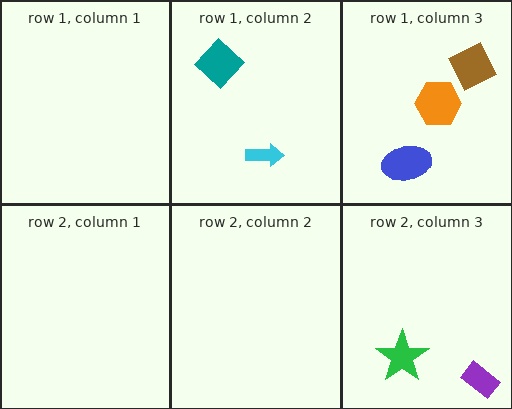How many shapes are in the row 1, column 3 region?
3.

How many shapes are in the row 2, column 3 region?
2.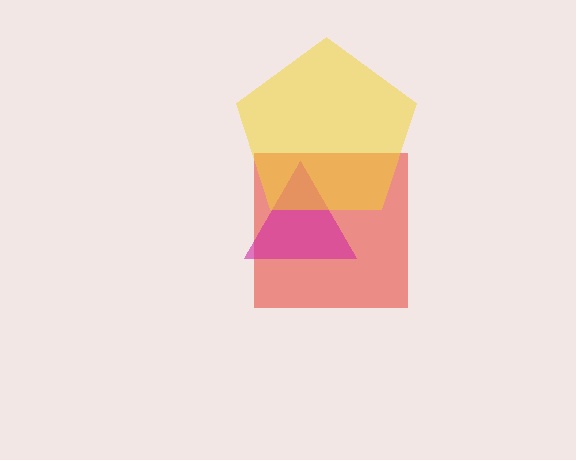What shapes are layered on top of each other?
The layered shapes are: a red square, a magenta triangle, a yellow pentagon.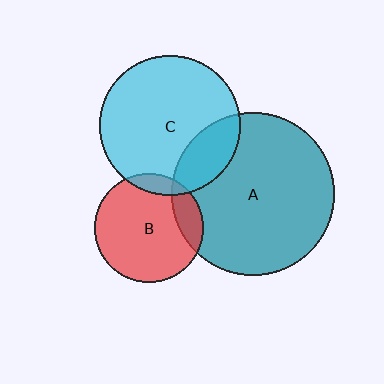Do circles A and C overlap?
Yes.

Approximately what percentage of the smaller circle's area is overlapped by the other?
Approximately 20%.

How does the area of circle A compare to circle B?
Approximately 2.2 times.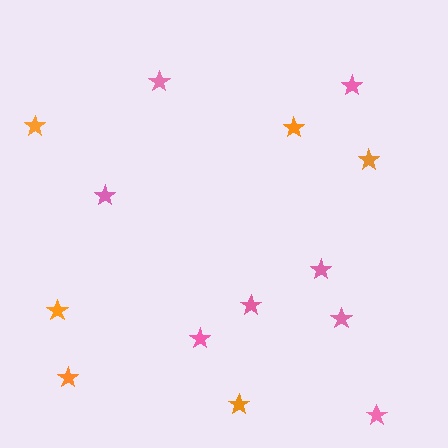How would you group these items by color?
There are 2 groups: one group of pink stars (8) and one group of orange stars (6).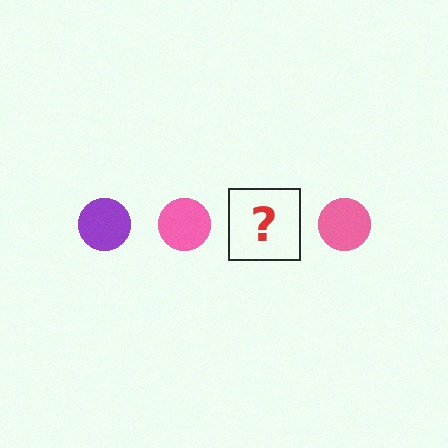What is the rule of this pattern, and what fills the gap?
The rule is that the pattern cycles through purple, pink circles. The gap should be filled with a purple circle.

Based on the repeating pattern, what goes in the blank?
The blank should be a purple circle.